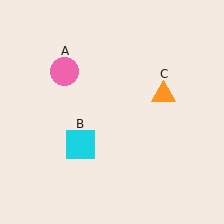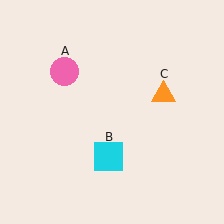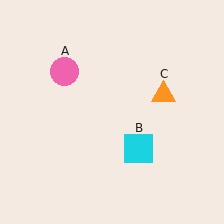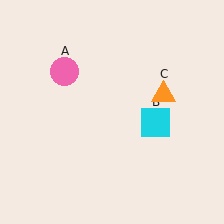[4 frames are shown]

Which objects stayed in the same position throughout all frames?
Pink circle (object A) and orange triangle (object C) remained stationary.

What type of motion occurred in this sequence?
The cyan square (object B) rotated counterclockwise around the center of the scene.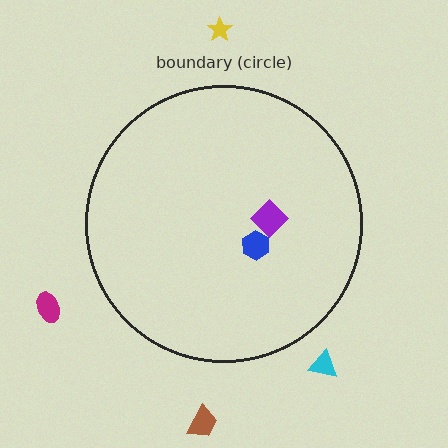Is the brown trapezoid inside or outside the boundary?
Outside.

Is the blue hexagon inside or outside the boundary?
Inside.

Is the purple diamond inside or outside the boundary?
Inside.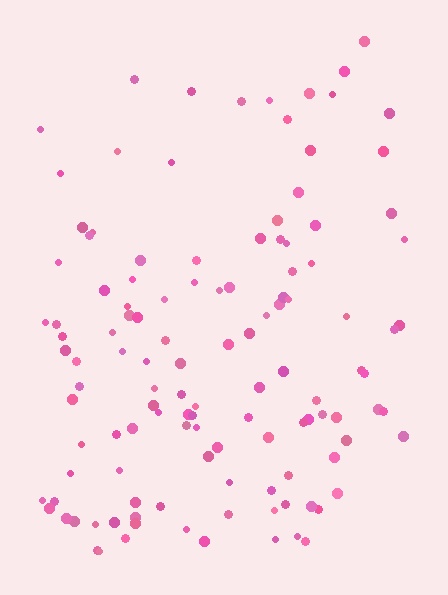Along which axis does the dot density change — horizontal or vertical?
Vertical.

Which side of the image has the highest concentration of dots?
The bottom.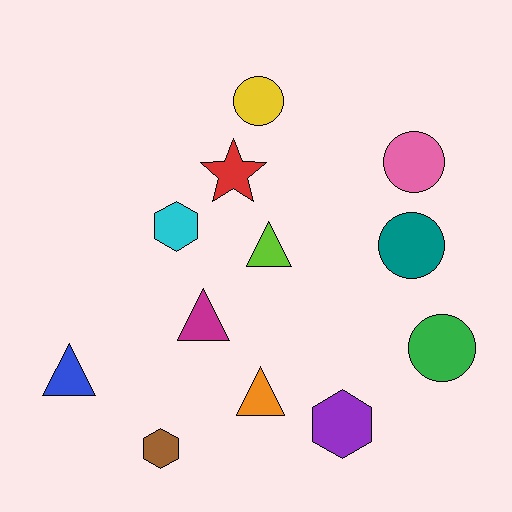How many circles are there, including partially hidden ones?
There are 4 circles.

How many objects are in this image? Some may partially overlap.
There are 12 objects.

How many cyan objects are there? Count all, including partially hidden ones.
There is 1 cyan object.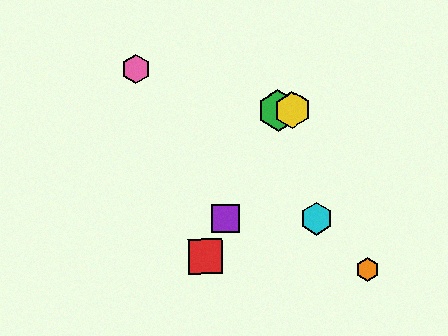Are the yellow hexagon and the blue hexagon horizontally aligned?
Yes, both are at y≈110.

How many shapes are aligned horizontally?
3 shapes (the blue hexagon, the green hexagon, the yellow hexagon) are aligned horizontally.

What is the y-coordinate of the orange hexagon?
The orange hexagon is at y≈270.